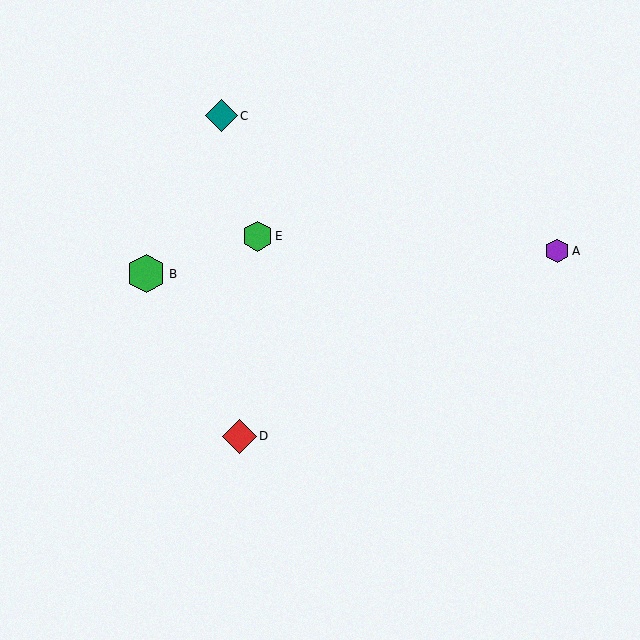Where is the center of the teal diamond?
The center of the teal diamond is at (222, 116).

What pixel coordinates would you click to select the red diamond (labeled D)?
Click at (240, 436) to select the red diamond D.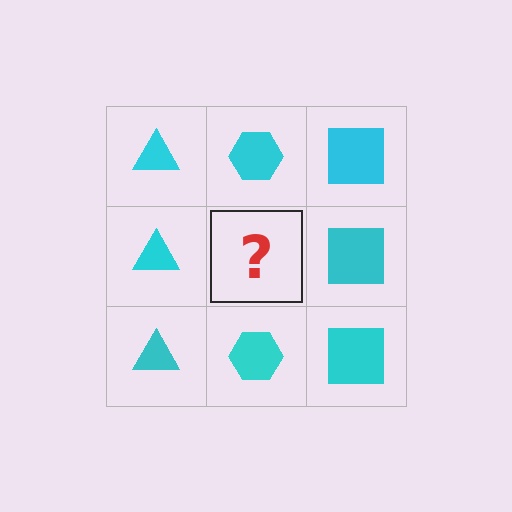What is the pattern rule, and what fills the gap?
The rule is that each column has a consistent shape. The gap should be filled with a cyan hexagon.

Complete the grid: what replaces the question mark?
The question mark should be replaced with a cyan hexagon.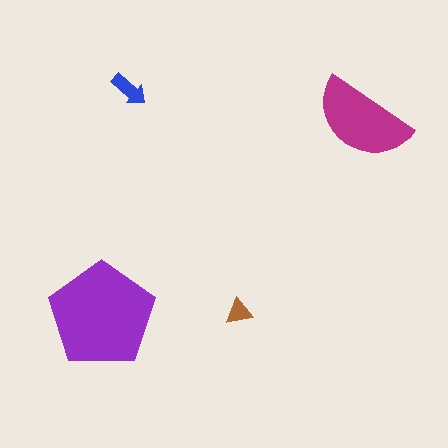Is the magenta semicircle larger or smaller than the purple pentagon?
Smaller.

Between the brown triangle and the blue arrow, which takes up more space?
The blue arrow.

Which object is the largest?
The purple pentagon.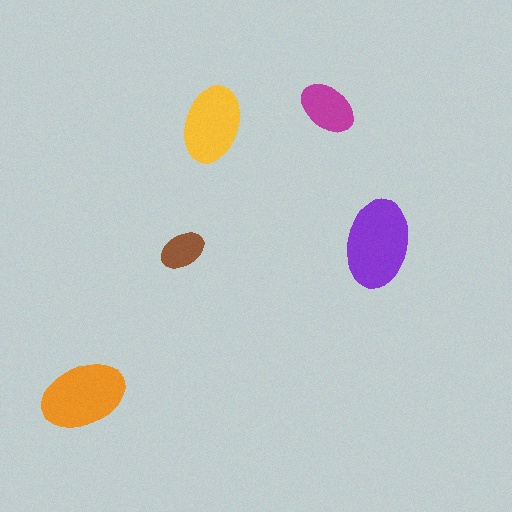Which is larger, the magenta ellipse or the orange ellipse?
The orange one.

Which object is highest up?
The magenta ellipse is topmost.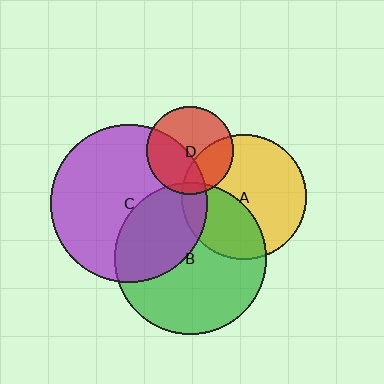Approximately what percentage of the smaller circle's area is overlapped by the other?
Approximately 10%.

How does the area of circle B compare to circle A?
Approximately 1.5 times.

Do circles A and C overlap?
Yes.